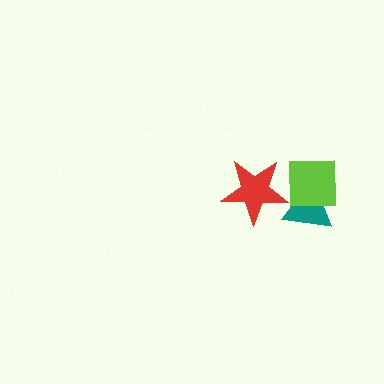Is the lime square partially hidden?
No, no other shape covers it.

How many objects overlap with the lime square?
2 objects overlap with the lime square.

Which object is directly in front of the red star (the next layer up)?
The teal triangle is directly in front of the red star.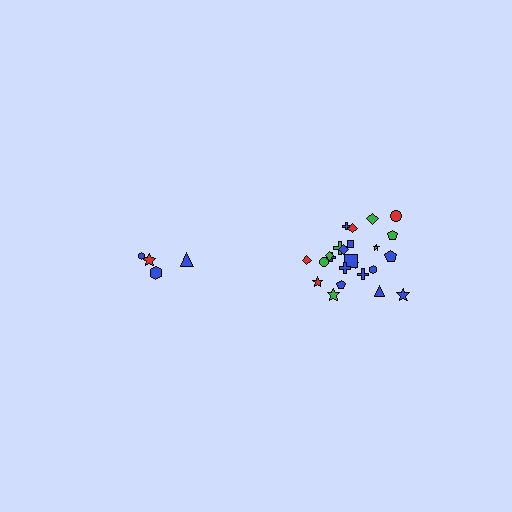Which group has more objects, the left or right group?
The right group.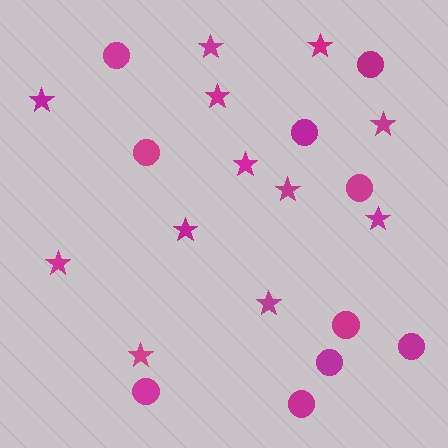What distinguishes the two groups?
There are 2 groups: one group of stars (12) and one group of circles (10).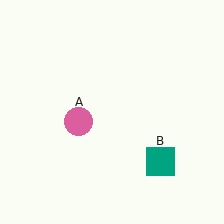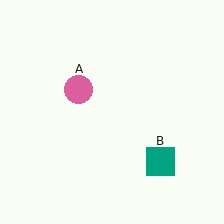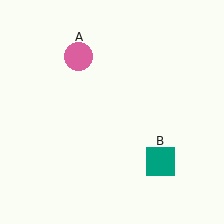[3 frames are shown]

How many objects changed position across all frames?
1 object changed position: pink circle (object A).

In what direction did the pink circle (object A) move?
The pink circle (object A) moved up.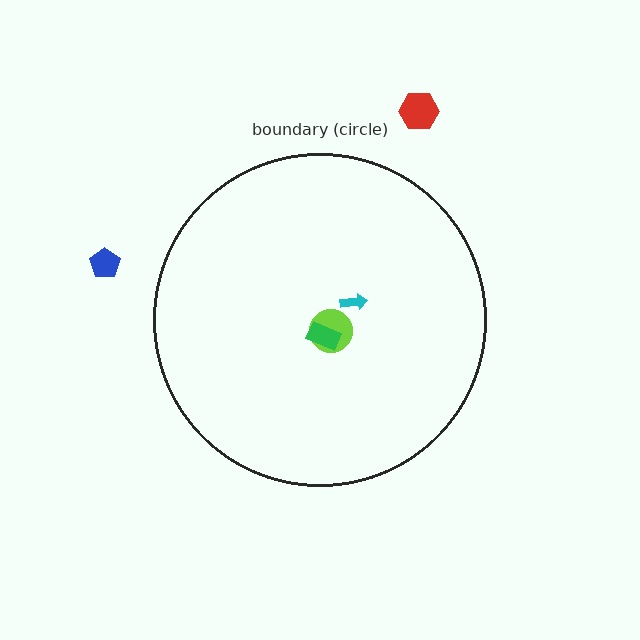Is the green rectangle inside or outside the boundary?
Inside.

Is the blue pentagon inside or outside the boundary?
Outside.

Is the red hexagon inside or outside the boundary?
Outside.